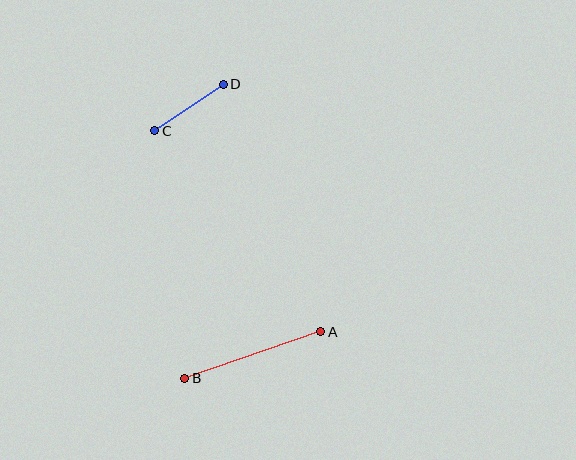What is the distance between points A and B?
The distance is approximately 144 pixels.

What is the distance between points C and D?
The distance is approximately 83 pixels.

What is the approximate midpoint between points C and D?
The midpoint is at approximately (189, 107) pixels.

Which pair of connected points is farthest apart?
Points A and B are farthest apart.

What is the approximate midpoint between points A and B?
The midpoint is at approximately (253, 355) pixels.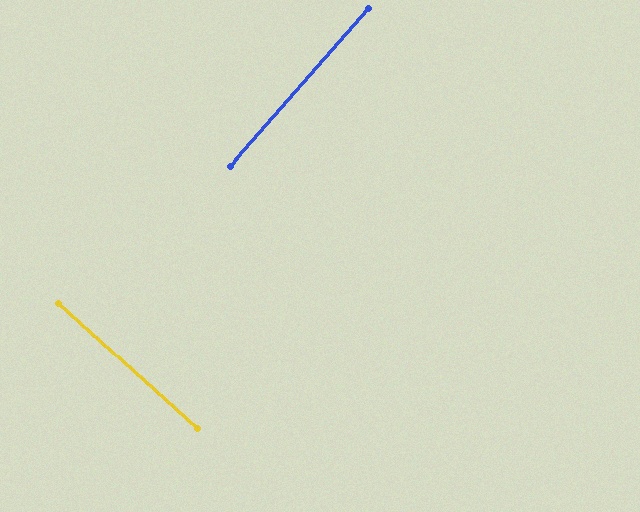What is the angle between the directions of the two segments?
Approximately 89 degrees.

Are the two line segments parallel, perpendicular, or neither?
Perpendicular — they meet at approximately 89°.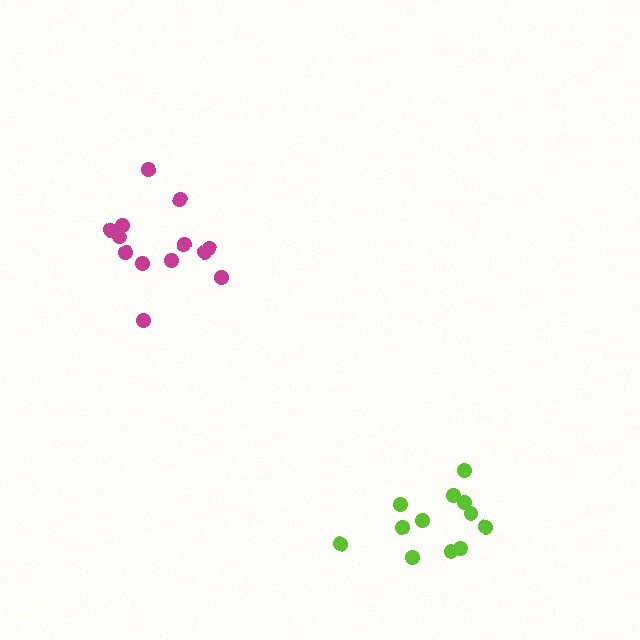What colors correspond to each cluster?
The clusters are colored: magenta, lime.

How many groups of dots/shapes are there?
There are 2 groups.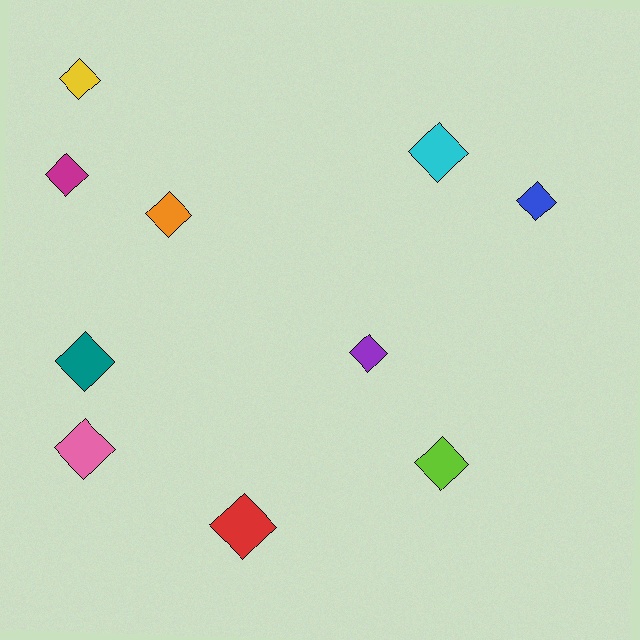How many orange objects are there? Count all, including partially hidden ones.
There is 1 orange object.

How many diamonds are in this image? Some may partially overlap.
There are 10 diamonds.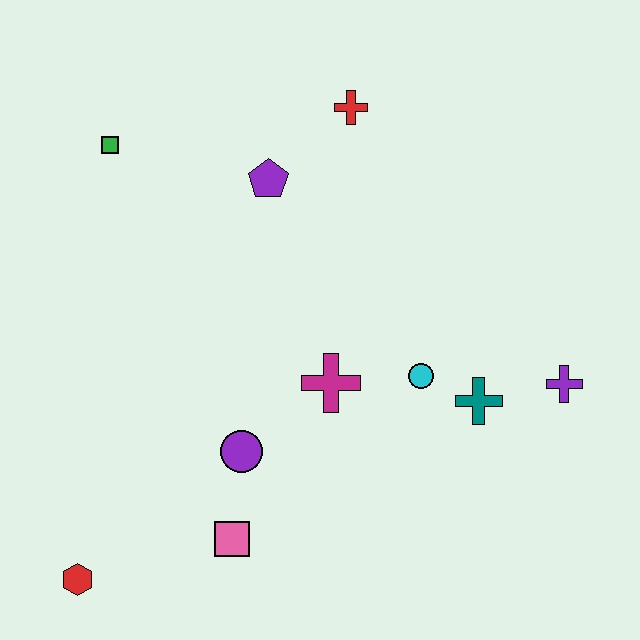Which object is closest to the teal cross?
The cyan circle is closest to the teal cross.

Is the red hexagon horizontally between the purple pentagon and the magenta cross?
No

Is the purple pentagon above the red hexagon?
Yes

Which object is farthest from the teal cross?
The green square is farthest from the teal cross.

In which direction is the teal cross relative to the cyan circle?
The teal cross is to the right of the cyan circle.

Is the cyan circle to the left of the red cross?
No